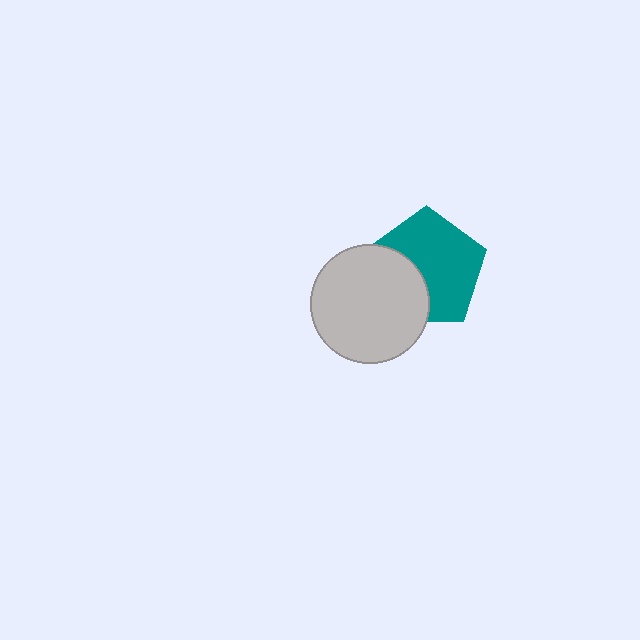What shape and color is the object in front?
The object in front is a light gray circle.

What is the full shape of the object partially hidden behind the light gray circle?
The partially hidden object is a teal pentagon.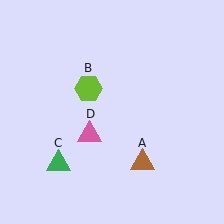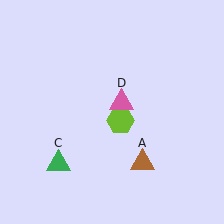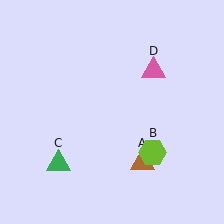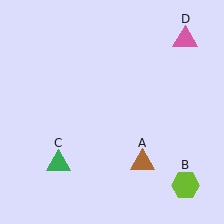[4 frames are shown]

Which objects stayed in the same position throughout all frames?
Brown triangle (object A) and green triangle (object C) remained stationary.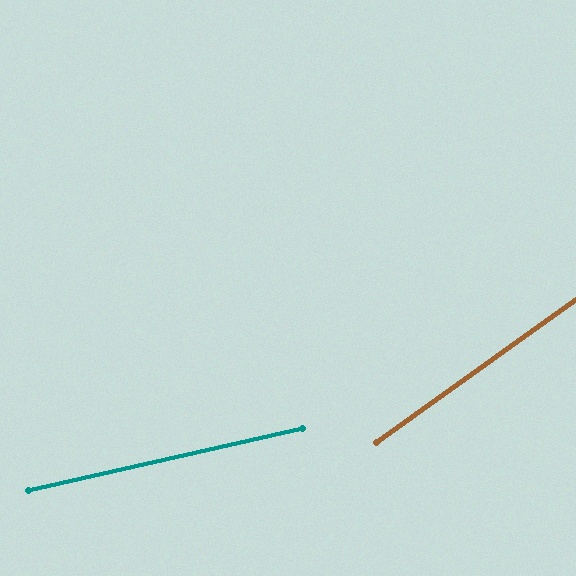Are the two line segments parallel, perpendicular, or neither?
Neither parallel nor perpendicular — they differ by about 23°.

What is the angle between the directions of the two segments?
Approximately 23 degrees.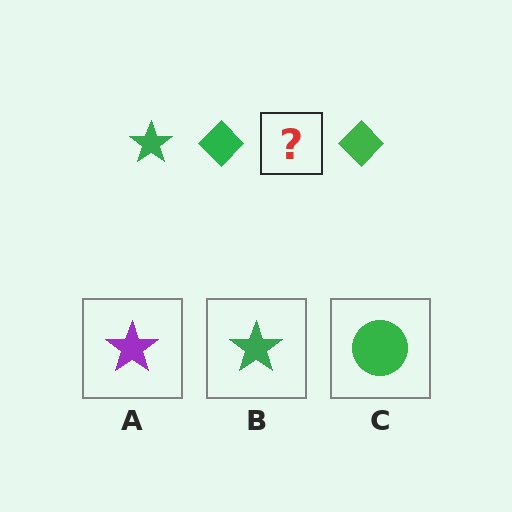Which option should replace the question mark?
Option B.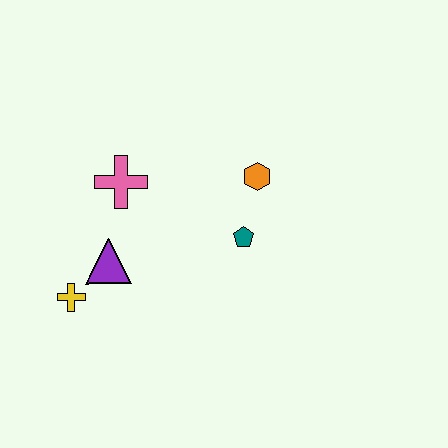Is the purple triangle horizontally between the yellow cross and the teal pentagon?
Yes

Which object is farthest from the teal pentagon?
The yellow cross is farthest from the teal pentagon.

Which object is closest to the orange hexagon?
The teal pentagon is closest to the orange hexagon.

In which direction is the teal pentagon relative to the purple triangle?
The teal pentagon is to the right of the purple triangle.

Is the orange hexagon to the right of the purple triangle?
Yes